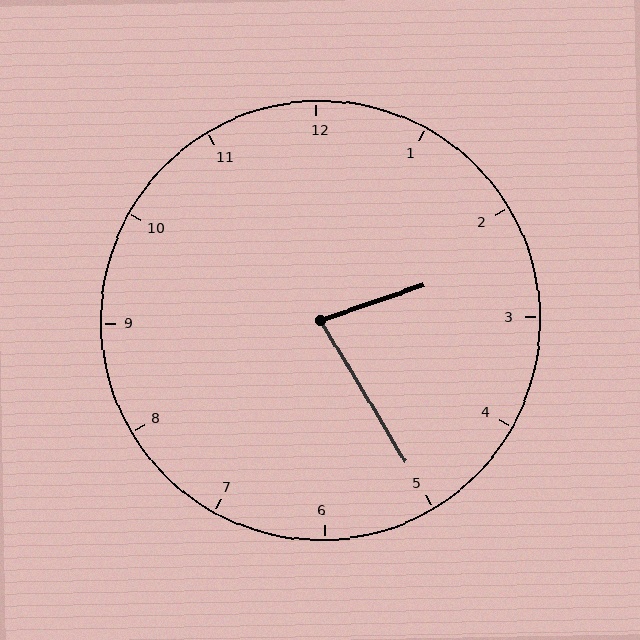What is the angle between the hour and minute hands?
Approximately 78 degrees.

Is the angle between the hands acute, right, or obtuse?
It is acute.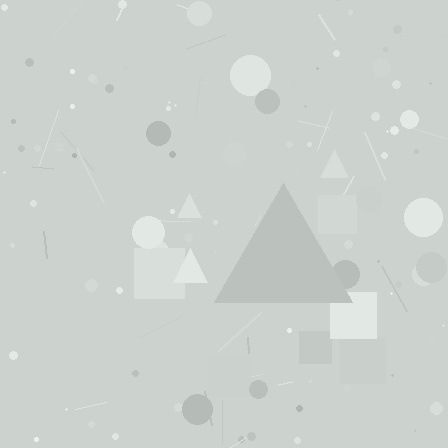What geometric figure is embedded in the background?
A triangle is embedded in the background.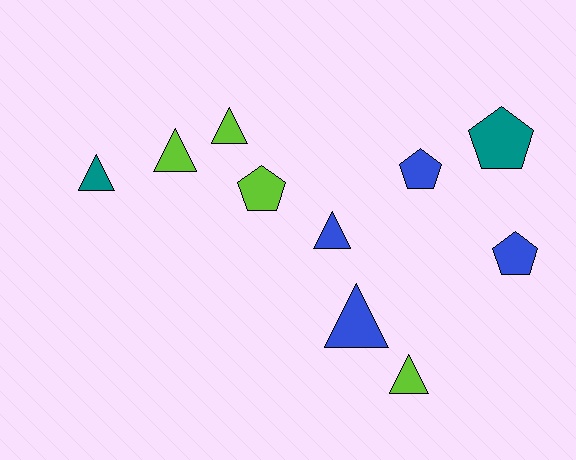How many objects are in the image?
There are 10 objects.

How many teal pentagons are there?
There is 1 teal pentagon.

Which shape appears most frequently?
Triangle, with 6 objects.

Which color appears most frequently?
Blue, with 4 objects.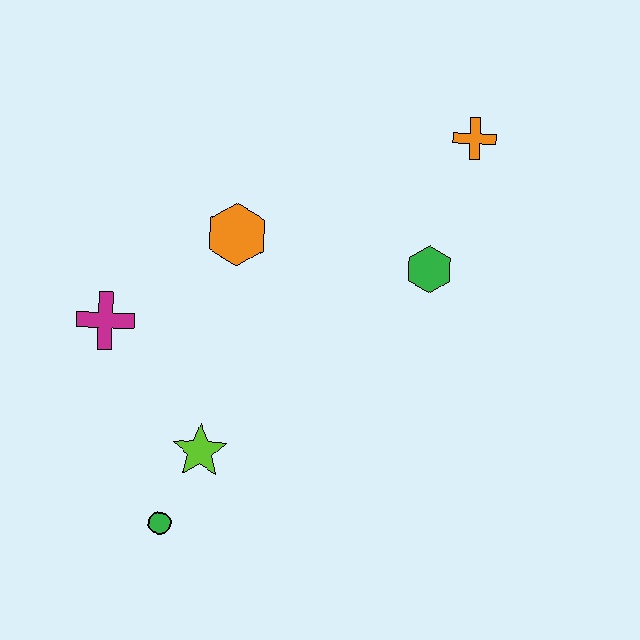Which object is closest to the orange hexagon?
The magenta cross is closest to the orange hexagon.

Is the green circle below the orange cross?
Yes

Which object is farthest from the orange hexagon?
The green circle is farthest from the orange hexagon.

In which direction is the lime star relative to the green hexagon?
The lime star is to the left of the green hexagon.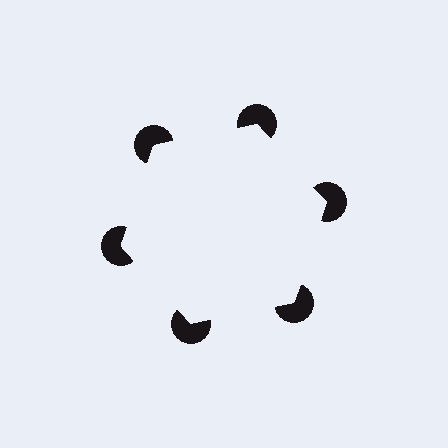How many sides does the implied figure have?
6 sides.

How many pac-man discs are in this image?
There are 6 — one at each vertex of the illusory hexagon.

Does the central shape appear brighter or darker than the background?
It typically appears slightly brighter than the background, even though no actual brightness change is drawn.